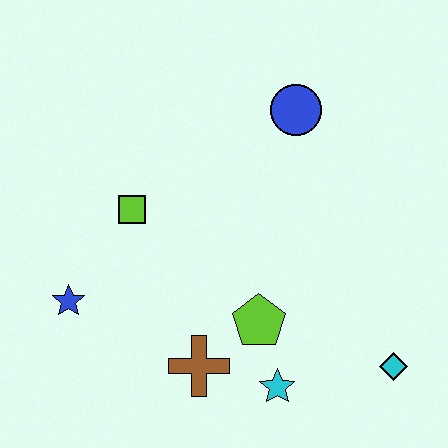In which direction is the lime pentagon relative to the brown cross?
The lime pentagon is to the right of the brown cross.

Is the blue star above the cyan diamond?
Yes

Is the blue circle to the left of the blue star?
No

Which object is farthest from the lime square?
The cyan diamond is farthest from the lime square.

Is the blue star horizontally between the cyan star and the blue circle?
No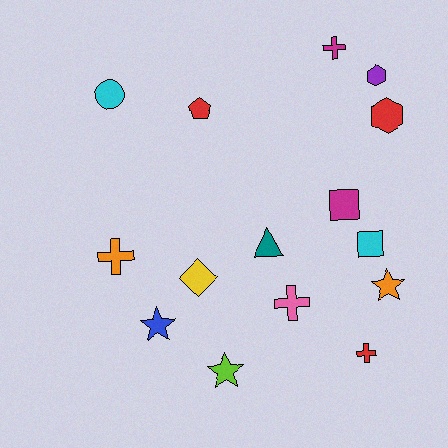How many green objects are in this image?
There are no green objects.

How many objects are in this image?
There are 15 objects.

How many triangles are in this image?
There is 1 triangle.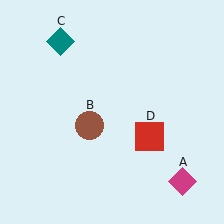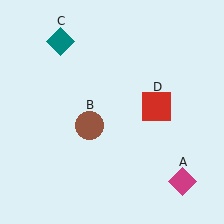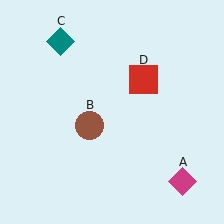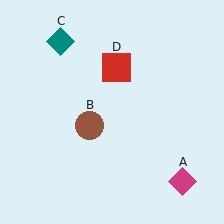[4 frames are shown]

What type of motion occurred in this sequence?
The red square (object D) rotated counterclockwise around the center of the scene.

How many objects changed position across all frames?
1 object changed position: red square (object D).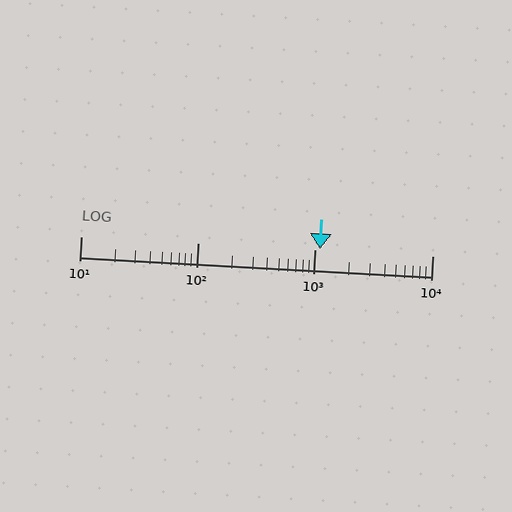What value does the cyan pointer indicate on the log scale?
The pointer indicates approximately 1100.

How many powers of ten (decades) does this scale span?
The scale spans 3 decades, from 10 to 10000.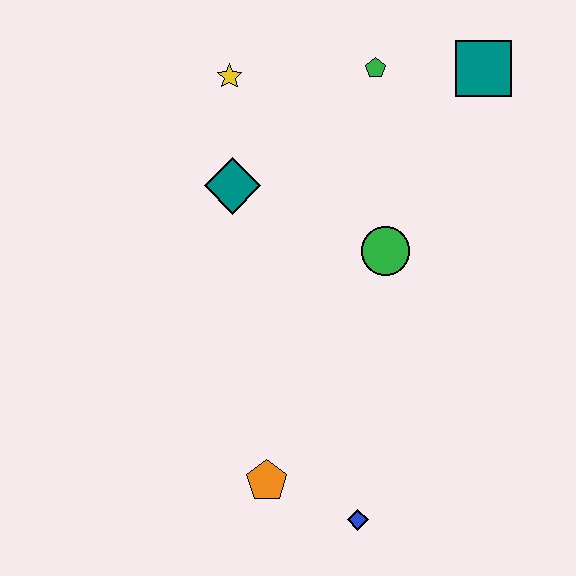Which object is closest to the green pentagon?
The teal square is closest to the green pentagon.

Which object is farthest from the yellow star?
The blue diamond is farthest from the yellow star.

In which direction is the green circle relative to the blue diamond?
The green circle is above the blue diamond.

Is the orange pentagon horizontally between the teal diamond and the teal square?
Yes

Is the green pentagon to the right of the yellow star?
Yes